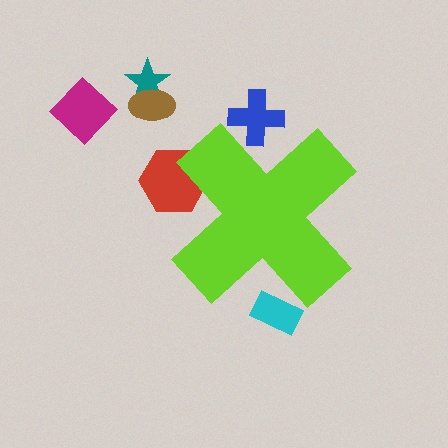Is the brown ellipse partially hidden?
No, the brown ellipse is fully visible.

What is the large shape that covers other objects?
A lime cross.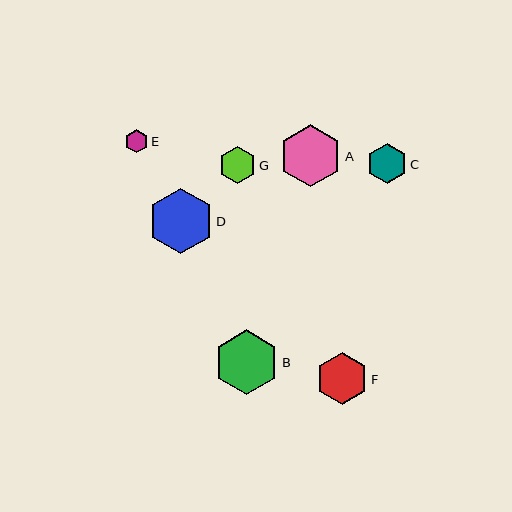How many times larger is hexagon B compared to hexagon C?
Hexagon B is approximately 1.6 times the size of hexagon C.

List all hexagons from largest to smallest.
From largest to smallest: D, B, A, F, C, G, E.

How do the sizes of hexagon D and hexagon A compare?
Hexagon D and hexagon A are approximately the same size.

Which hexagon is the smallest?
Hexagon E is the smallest with a size of approximately 23 pixels.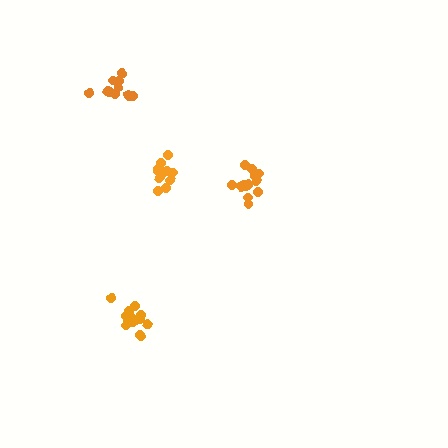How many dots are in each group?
Group 1: 13 dots, Group 2: 12 dots, Group 3: 14 dots, Group 4: 12 dots (51 total).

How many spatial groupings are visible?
There are 4 spatial groupings.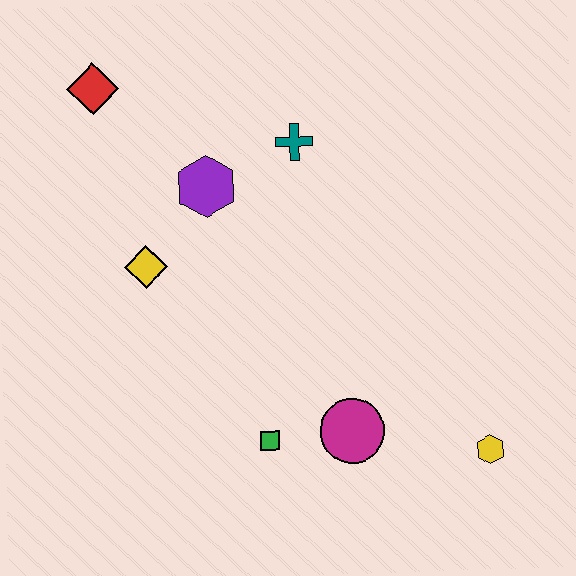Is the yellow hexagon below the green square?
Yes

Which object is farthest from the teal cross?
The yellow hexagon is farthest from the teal cross.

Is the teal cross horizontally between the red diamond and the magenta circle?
Yes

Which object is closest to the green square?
The magenta circle is closest to the green square.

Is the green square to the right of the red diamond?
Yes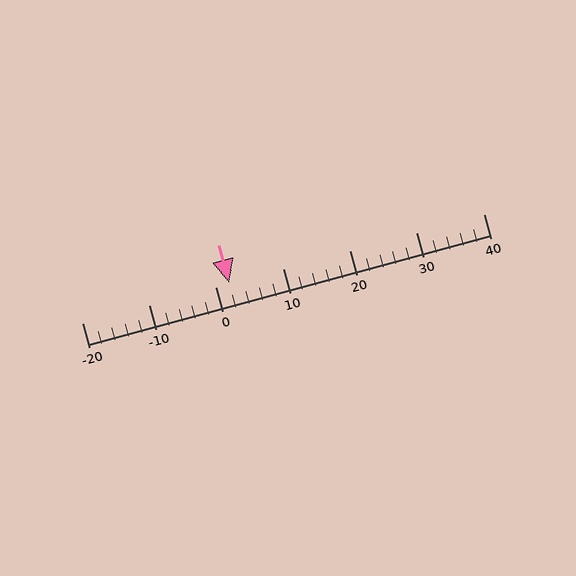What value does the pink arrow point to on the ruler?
The pink arrow points to approximately 2.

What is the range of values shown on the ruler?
The ruler shows values from -20 to 40.